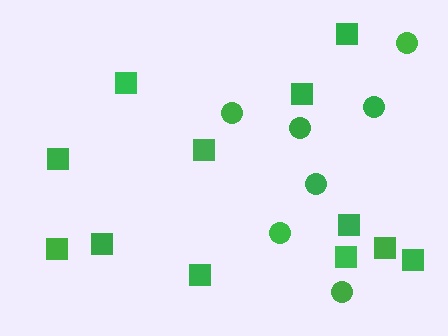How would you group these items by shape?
There are 2 groups: one group of squares (12) and one group of circles (7).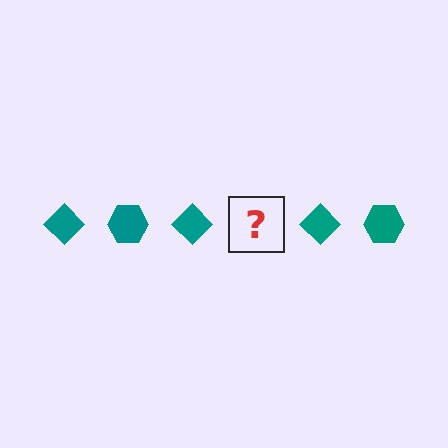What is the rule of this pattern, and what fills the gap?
The rule is that the pattern cycles through diamond, hexagon shapes in teal. The gap should be filled with a teal hexagon.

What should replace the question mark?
The question mark should be replaced with a teal hexagon.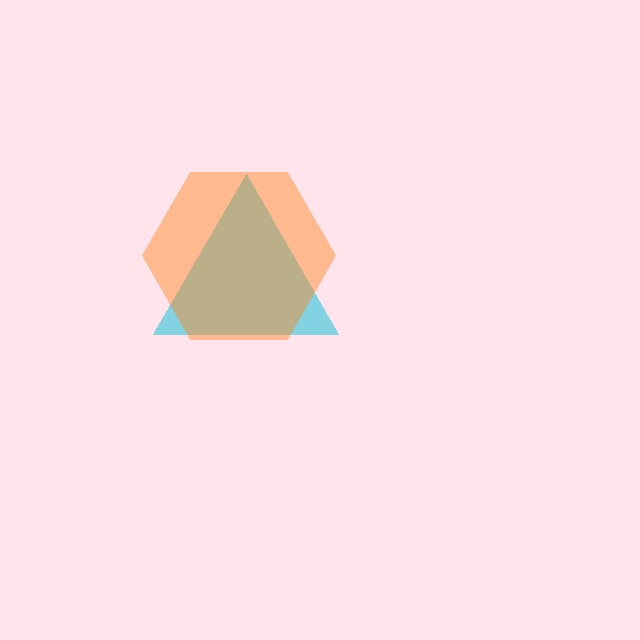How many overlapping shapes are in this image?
There are 2 overlapping shapes in the image.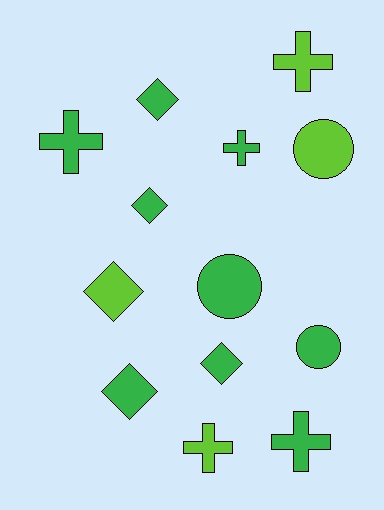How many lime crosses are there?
There are 2 lime crosses.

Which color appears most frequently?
Green, with 9 objects.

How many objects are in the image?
There are 13 objects.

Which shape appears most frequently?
Cross, with 5 objects.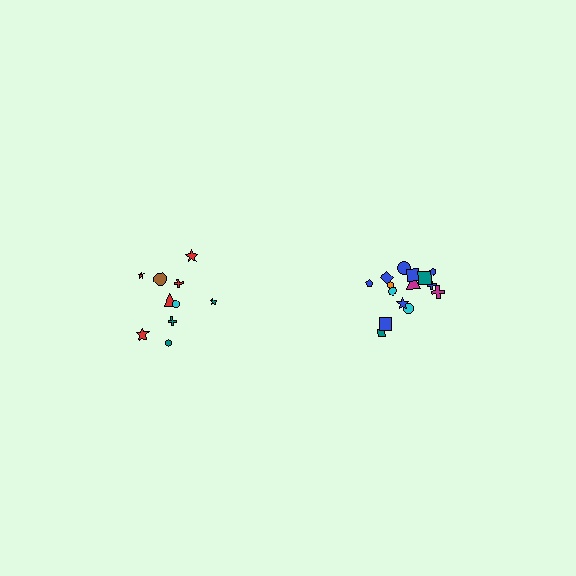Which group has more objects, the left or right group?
The right group.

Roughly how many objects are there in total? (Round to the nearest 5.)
Roughly 25 objects in total.